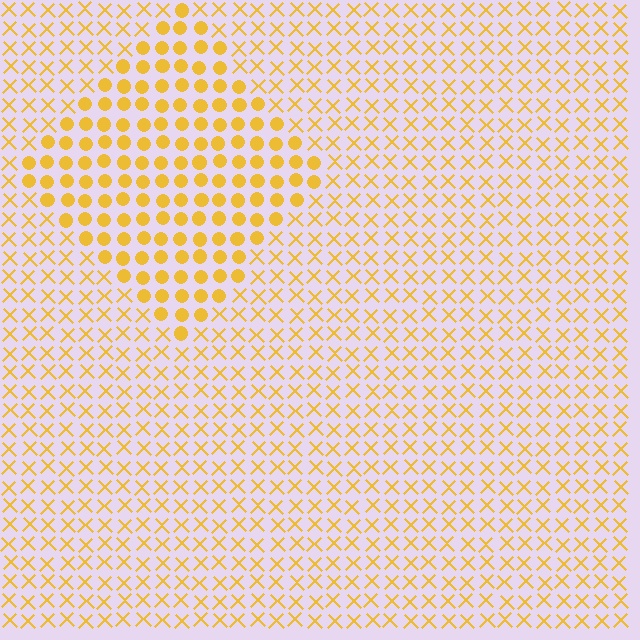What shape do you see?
I see a diamond.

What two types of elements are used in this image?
The image uses circles inside the diamond region and X marks outside it.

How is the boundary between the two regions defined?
The boundary is defined by a change in element shape: circles inside vs. X marks outside. All elements share the same color and spacing.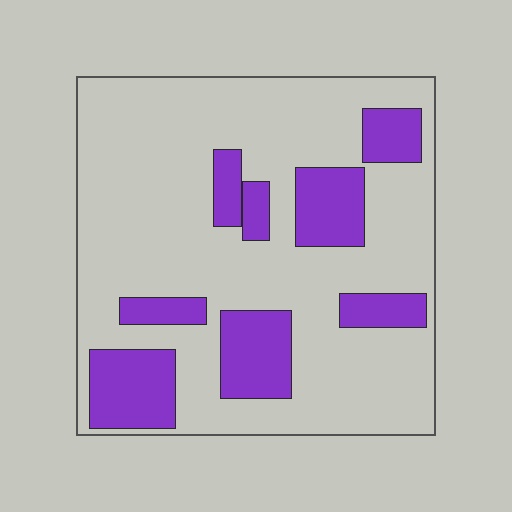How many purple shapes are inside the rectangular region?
8.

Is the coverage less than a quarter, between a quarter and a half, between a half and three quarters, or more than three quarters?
Less than a quarter.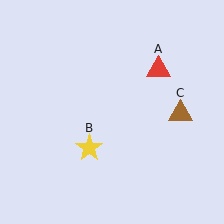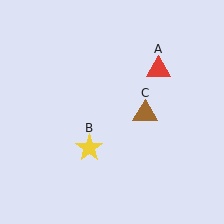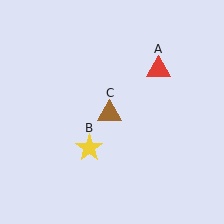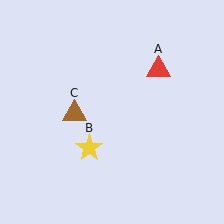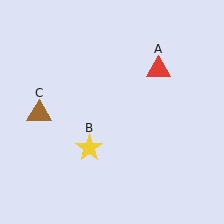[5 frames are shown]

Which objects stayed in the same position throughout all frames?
Red triangle (object A) and yellow star (object B) remained stationary.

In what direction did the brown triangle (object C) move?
The brown triangle (object C) moved left.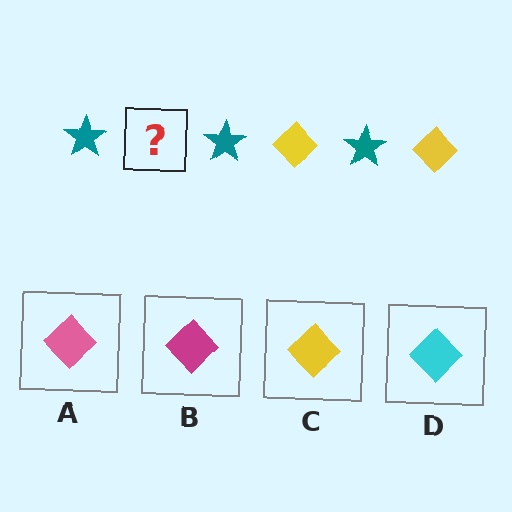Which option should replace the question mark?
Option C.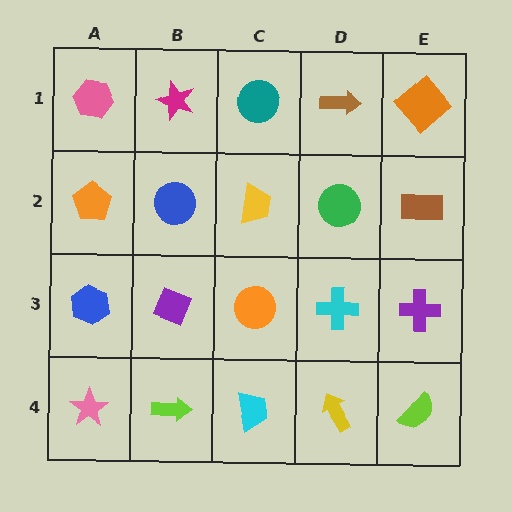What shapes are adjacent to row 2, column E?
An orange diamond (row 1, column E), a purple cross (row 3, column E), a green circle (row 2, column D).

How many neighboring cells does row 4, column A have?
2.